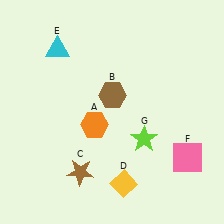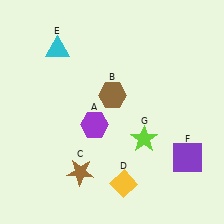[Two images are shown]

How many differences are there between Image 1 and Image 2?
There are 2 differences between the two images.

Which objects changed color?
A changed from orange to purple. F changed from pink to purple.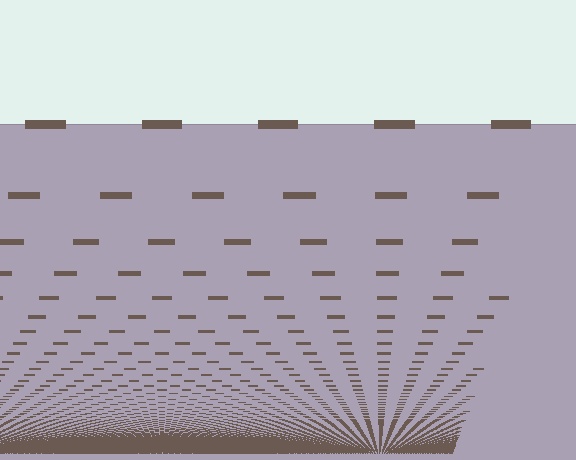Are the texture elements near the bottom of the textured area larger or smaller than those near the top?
Smaller. The gradient is inverted — elements near the bottom are smaller and denser.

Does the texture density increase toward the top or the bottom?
Density increases toward the bottom.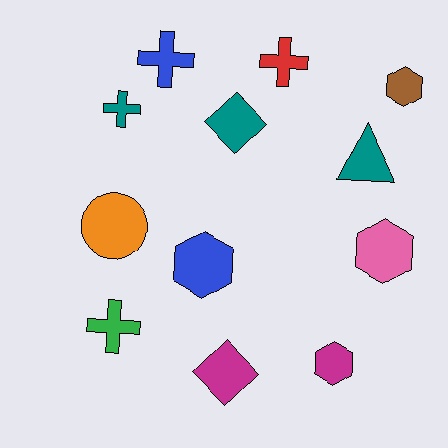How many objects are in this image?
There are 12 objects.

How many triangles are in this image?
There is 1 triangle.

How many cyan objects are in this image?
There are no cyan objects.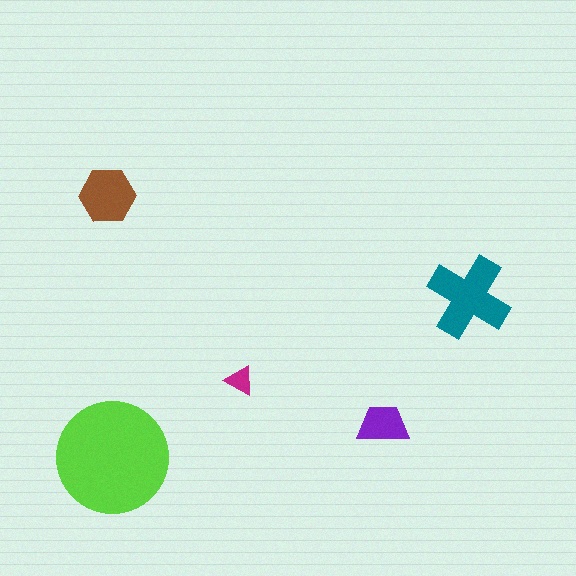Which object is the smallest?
The magenta triangle.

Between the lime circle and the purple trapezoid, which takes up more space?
The lime circle.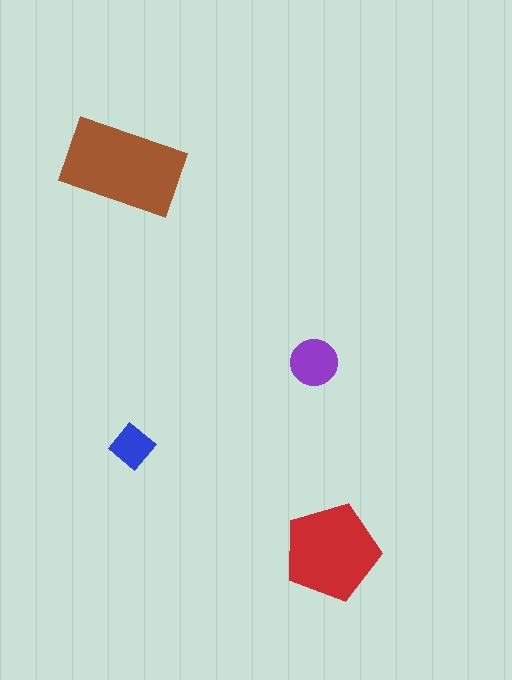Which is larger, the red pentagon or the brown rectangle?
The brown rectangle.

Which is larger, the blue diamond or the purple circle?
The purple circle.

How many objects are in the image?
There are 4 objects in the image.